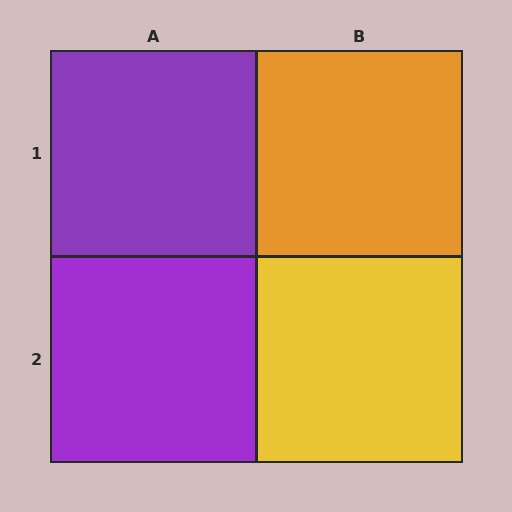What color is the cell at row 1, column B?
Orange.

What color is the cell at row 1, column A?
Purple.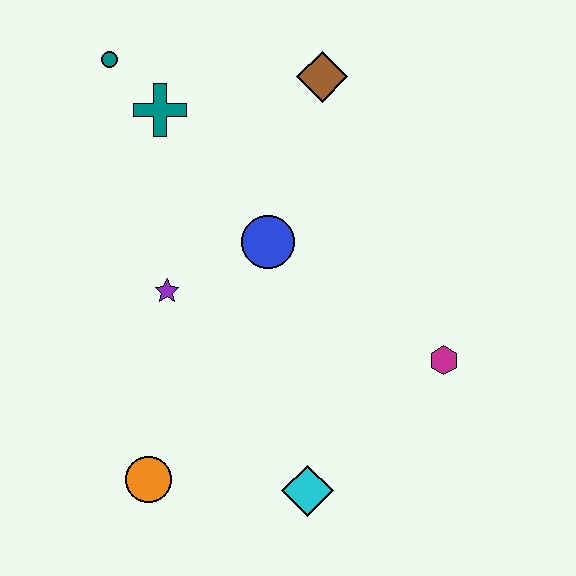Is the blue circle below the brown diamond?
Yes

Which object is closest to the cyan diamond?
The orange circle is closest to the cyan diamond.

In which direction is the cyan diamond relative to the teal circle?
The cyan diamond is below the teal circle.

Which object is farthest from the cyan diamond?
The teal circle is farthest from the cyan diamond.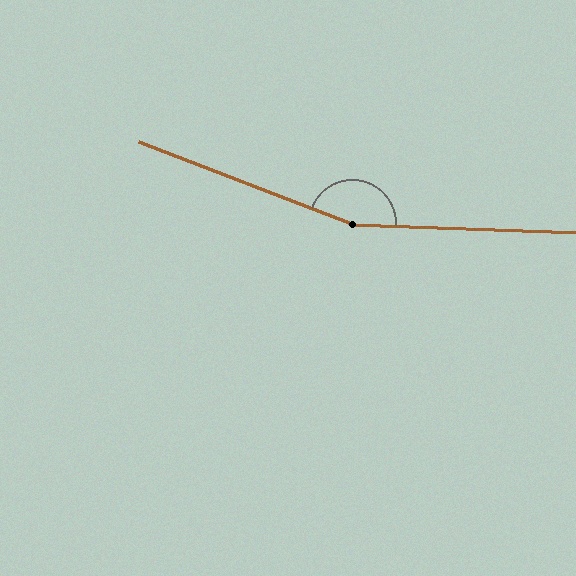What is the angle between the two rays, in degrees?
Approximately 161 degrees.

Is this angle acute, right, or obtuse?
It is obtuse.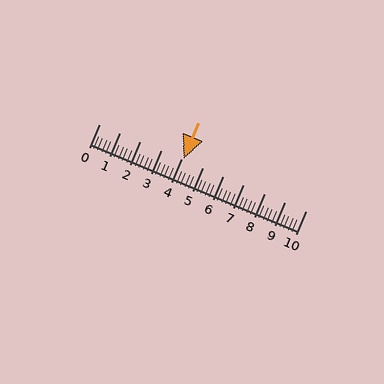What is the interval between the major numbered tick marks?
The major tick marks are spaced 1 units apart.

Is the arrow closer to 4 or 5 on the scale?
The arrow is closer to 4.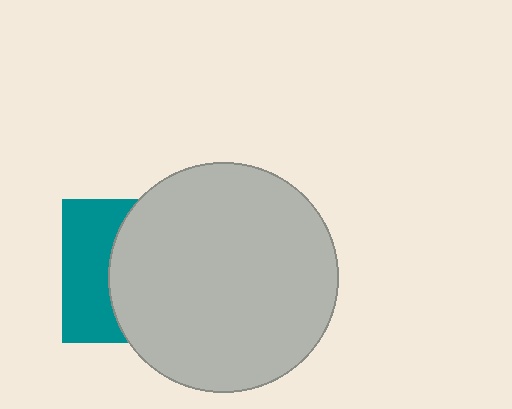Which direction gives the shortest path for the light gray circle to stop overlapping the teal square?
Moving right gives the shortest separation.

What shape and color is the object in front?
The object in front is a light gray circle.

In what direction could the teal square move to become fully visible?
The teal square could move left. That would shift it out from behind the light gray circle entirely.